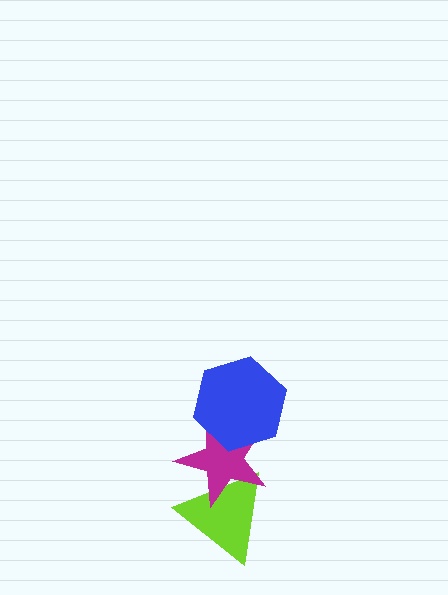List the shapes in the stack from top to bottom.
From top to bottom: the blue hexagon, the magenta star, the lime triangle.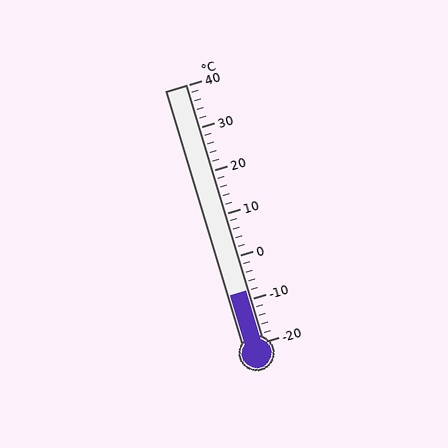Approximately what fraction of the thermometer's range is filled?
The thermometer is filled to approximately 20% of its range.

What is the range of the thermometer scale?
The thermometer scale ranges from -20°C to 40°C.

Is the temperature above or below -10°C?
The temperature is above -10°C.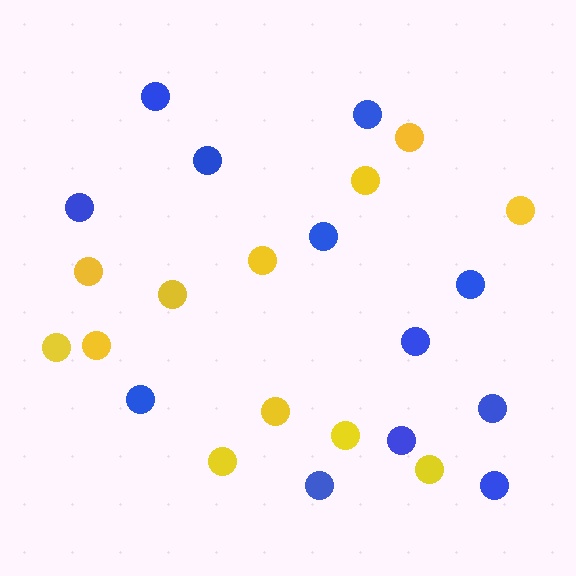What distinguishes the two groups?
There are 2 groups: one group of blue circles (12) and one group of yellow circles (12).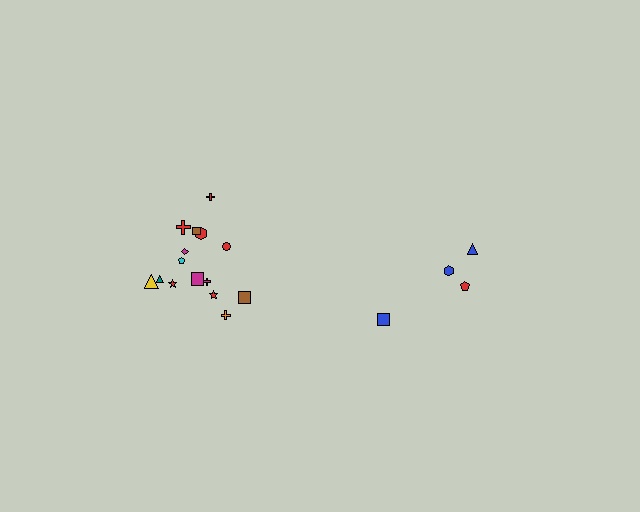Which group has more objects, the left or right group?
The left group.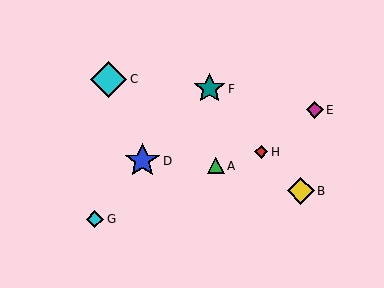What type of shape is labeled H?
Shape H is a red diamond.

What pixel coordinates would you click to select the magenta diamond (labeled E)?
Click at (315, 110) to select the magenta diamond E.